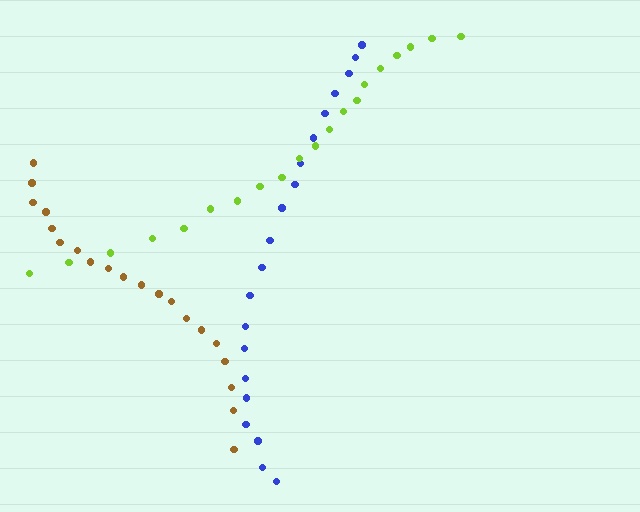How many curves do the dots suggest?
There are 3 distinct paths.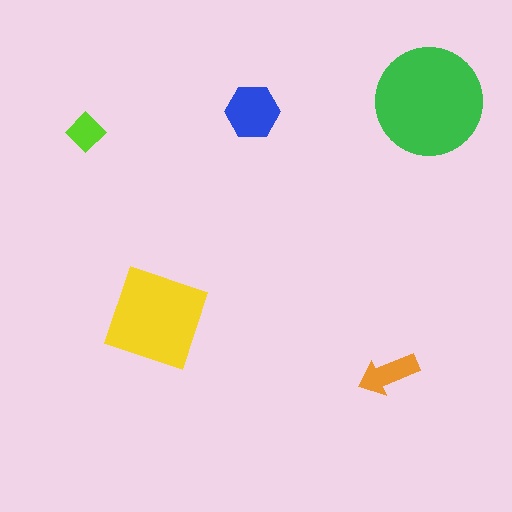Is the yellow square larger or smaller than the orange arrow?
Larger.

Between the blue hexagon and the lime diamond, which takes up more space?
The blue hexagon.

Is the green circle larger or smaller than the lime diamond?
Larger.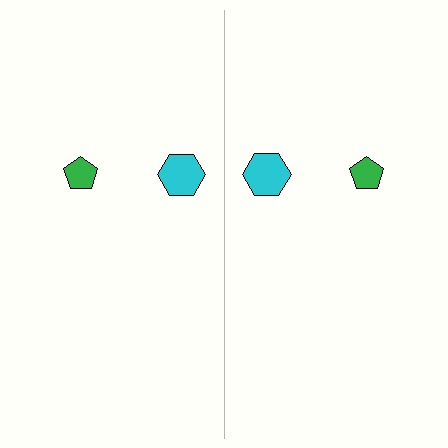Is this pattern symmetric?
Yes, this pattern has bilateral (reflection) symmetry.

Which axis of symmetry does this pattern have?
The pattern has a vertical axis of symmetry running through the center of the image.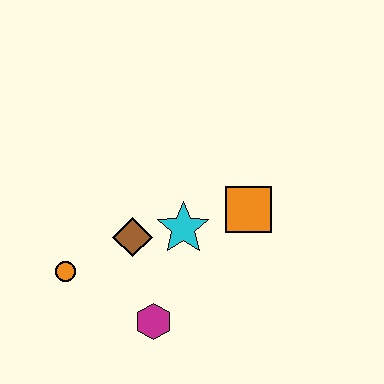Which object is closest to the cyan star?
The brown diamond is closest to the cyan star.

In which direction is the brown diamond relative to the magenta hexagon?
The brown diamond is above the magenta hexagon.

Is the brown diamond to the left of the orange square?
Yes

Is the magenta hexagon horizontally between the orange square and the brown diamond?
Yes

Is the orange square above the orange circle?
Yes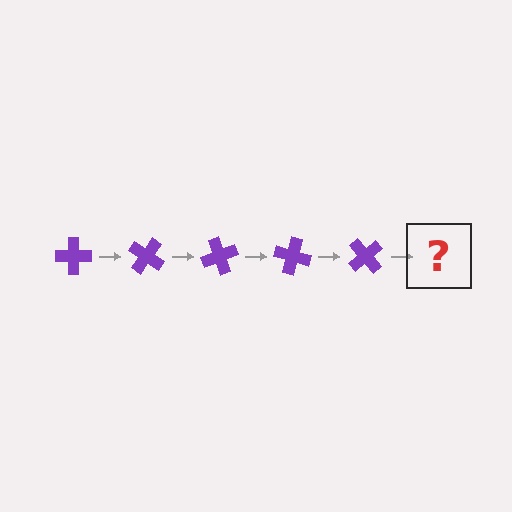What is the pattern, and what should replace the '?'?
The pattern is that the cross rotates 35 degrees each step. The '?' should be a purple cross rotated 175 degrees.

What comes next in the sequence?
The next element should be a purple cross rotated 175 degrees.